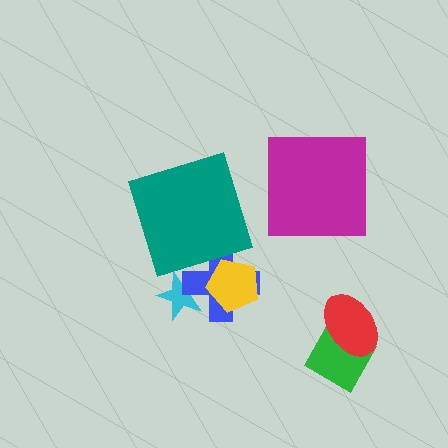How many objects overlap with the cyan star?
1 object overlaps with the cyan star.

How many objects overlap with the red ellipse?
1 object overlaps with the red ellipse.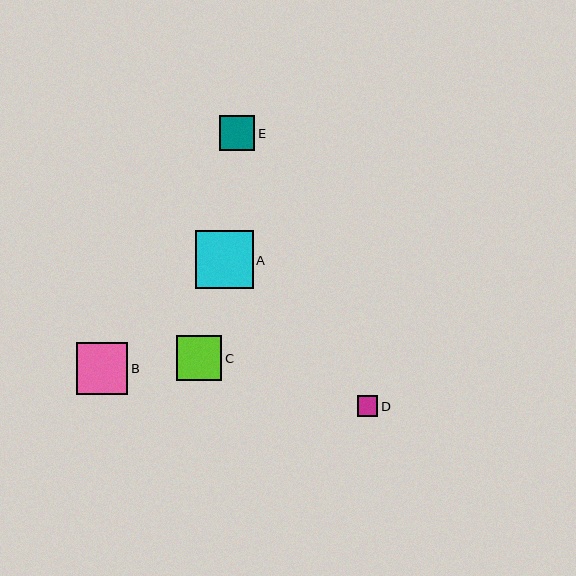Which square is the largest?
Square A is the largest with a size of approximately 58 pixels.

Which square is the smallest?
Square D is the smallest with a size of approximately 20 pixels.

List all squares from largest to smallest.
From largest to smallest: A, B, C, E, D.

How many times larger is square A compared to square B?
Square A is approximately 1.1 times the size of square B.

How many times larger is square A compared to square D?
Square A is approximately 2.8 times the size of square D.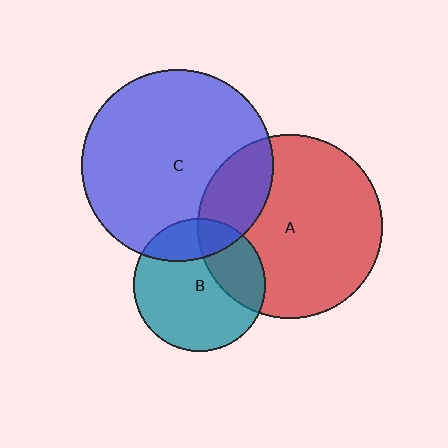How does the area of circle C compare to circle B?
Approximately 2.1 times.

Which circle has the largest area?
Circle C (blue).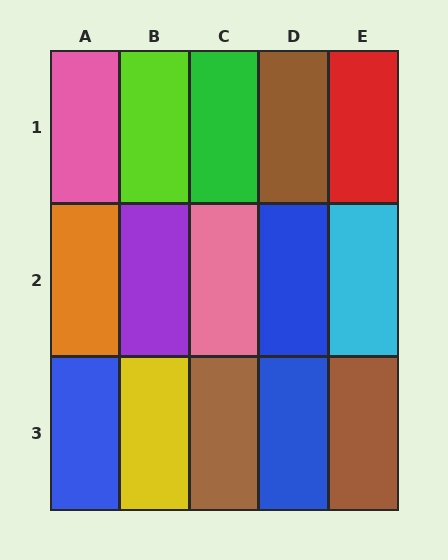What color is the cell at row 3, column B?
Yellow.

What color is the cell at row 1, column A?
Pink.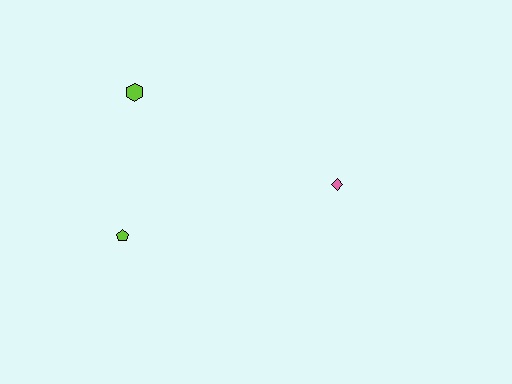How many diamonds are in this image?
There is 1 diamond.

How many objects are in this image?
There are 3 objects.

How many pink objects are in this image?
There is 1 pink object.